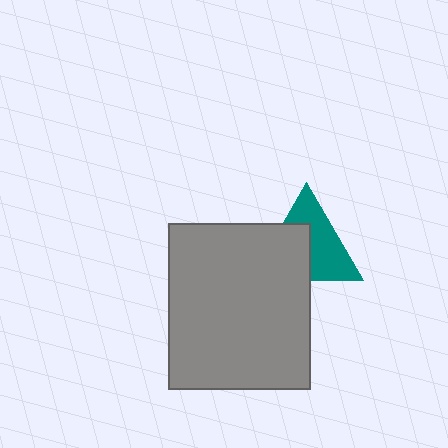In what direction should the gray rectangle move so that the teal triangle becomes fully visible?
The gray rectangle should move toward the lower-left. That is the shortest direction to clear the overlap and leave the teal triangle fully visible.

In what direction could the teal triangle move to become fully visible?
The teal triangle could move toward the upper-right. That would shift it out from behind the gray rectangle entirely.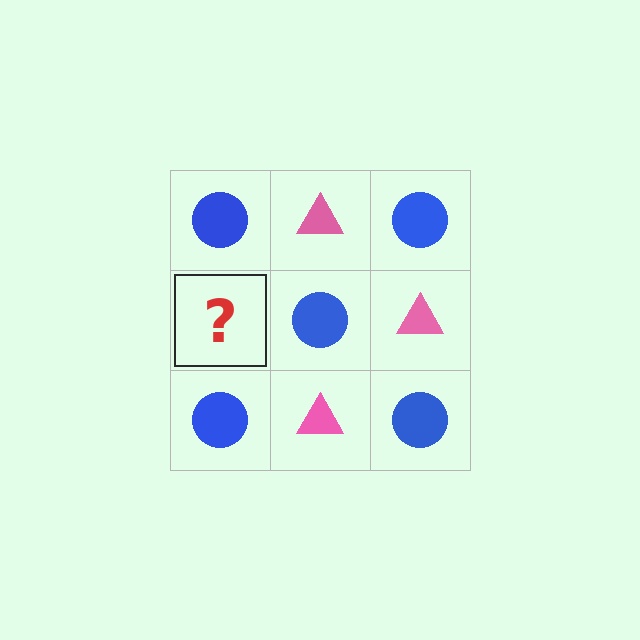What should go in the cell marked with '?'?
The missing cell should contain a pink triangle.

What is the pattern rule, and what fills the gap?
The rule is that it alternates blue circle and pink triangle in a checkerboard pattern. The gap should be filled with a pink triangle.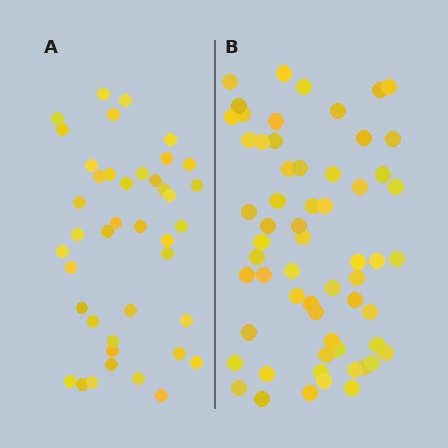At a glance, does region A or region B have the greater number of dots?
Region B (the right region) has more dots.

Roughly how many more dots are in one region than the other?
Region B has approximately 20 more dots than region A.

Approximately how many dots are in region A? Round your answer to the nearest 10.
About 40 dots. (The exact count is 41, which rounds to 40.)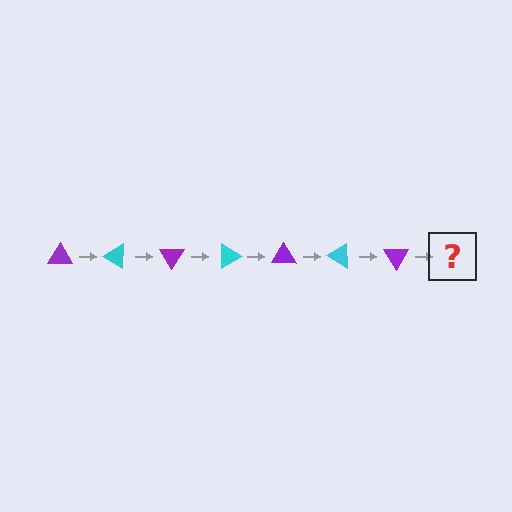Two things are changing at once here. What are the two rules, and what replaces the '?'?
The two rules are that it rotates 30 degrees each step and the color cycles through purple and cyan. The '?' should be a cyan triangle, rotated 210 degrees from the start.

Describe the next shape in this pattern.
It should be a cyan triangle, rotated 210 degrees from the start.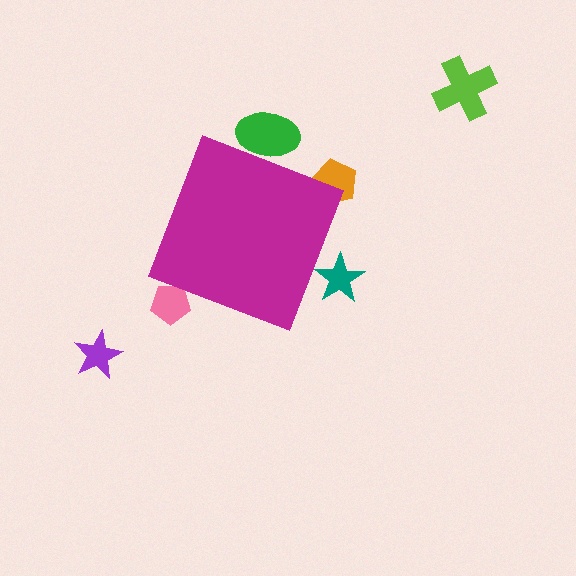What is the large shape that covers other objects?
A magenta diamond.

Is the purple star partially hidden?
No, the purple star is fully visible.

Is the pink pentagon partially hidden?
Yes, the pink pentagon is partially hidden behind the magenta diamond.